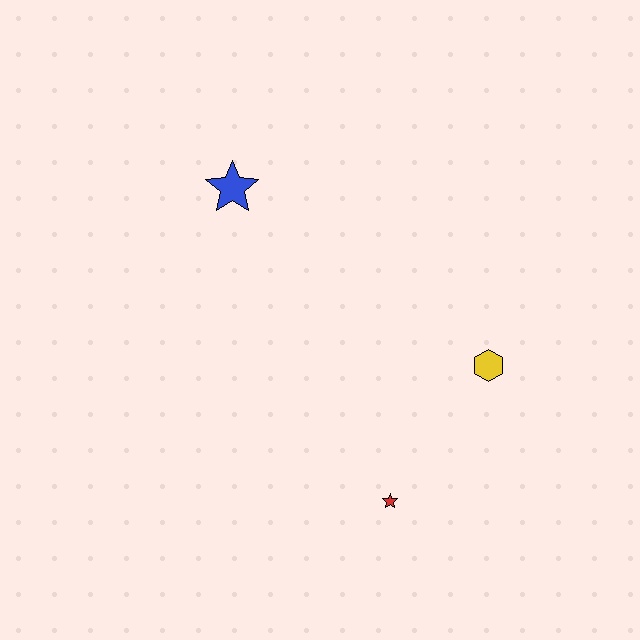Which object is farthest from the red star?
The blue star is farthest from the red star.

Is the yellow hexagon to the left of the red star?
No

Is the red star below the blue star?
Yes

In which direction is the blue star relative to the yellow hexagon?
The blue star is to the left of the yellow hexagon.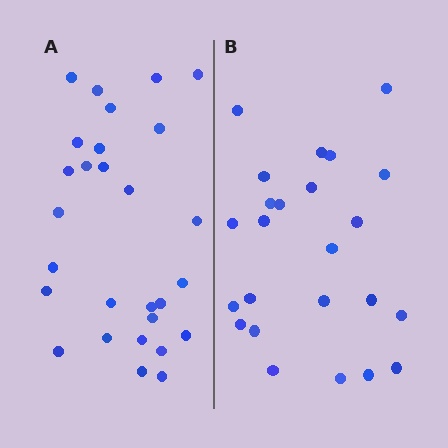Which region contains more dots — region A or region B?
Region A (the left region) has more dots.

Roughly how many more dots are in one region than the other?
Region A has about 4 more dots than region B.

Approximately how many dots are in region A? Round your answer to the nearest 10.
About 30 dots. (The exact count is 28, which rounds to 30.)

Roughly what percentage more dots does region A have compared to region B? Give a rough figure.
About 15% more.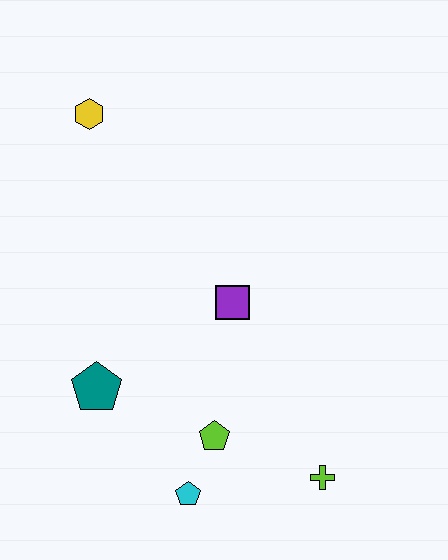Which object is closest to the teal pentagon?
The lime pentagon is closest to the teal pentagon.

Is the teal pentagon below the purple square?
Yes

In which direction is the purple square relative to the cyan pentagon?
The purple square is above the cyan pentagon.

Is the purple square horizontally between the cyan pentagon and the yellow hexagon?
No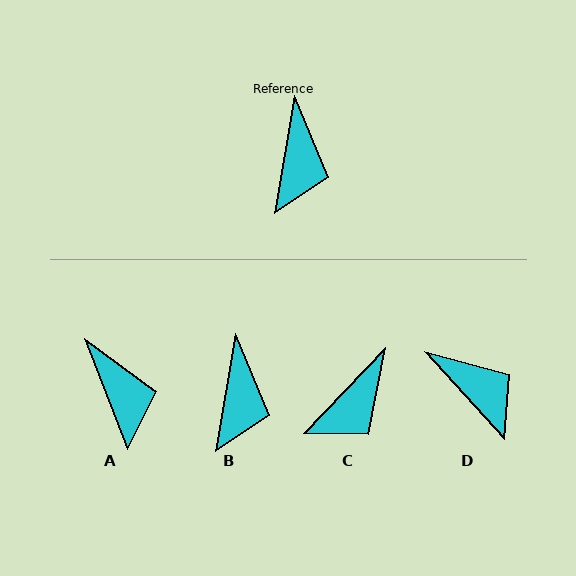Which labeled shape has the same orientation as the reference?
B.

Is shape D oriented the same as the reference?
No, it is off by about 52 degrees.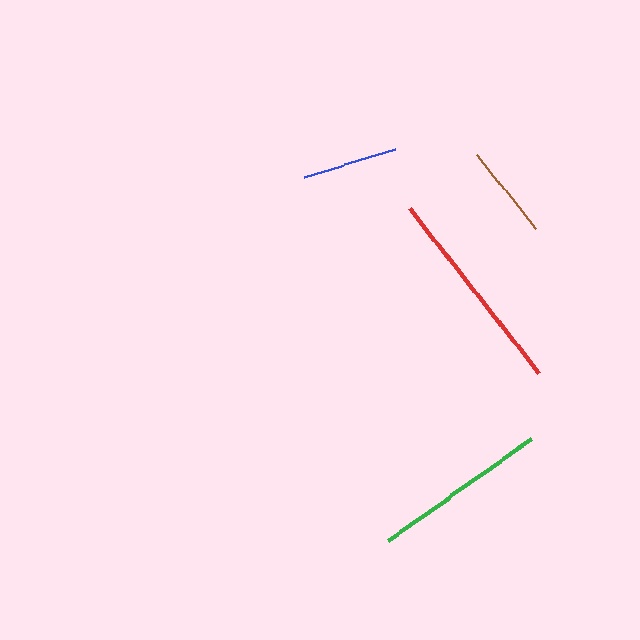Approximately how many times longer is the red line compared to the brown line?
The red line is approximately 2.2 times the length of the brown line.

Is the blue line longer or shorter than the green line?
The green line is longer than the blue line.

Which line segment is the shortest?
The brown line is the shortest at approximately 95 pixels.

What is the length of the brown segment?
The brown segment is approximately 95 pixels long.